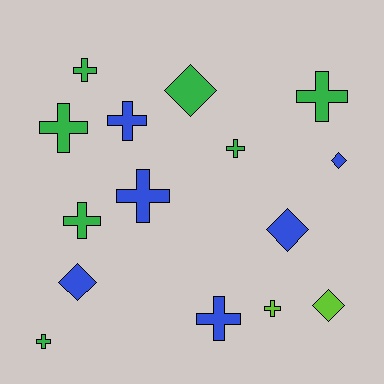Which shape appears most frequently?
Cross, with 10 objects.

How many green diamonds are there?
There is 1 green diamond.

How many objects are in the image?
There are 15 objects.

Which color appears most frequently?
Green, with 7 objects.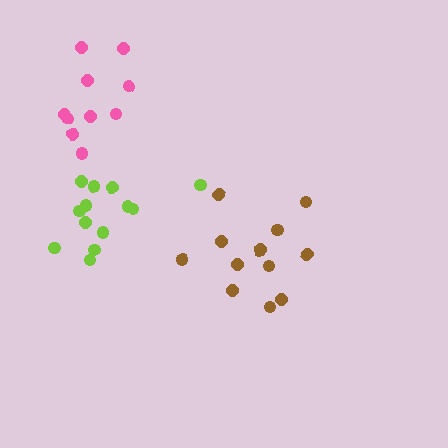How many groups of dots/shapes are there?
There are 3 groups.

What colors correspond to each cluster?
The clusters are colored: brown, lime, pink.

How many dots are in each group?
Group 1: 13 dots, Group 2: 13 dots, Group 3: 10 dots (36 total).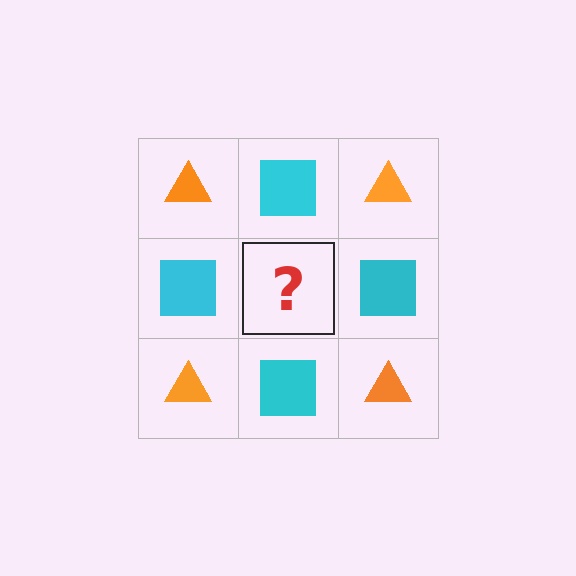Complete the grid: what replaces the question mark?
The question mark should be replaced with an orange triangle.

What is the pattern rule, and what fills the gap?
The rule is that it alternates orange triangle and cyan square in a checkerboard pattern. The gap should be filled with an orange triangle.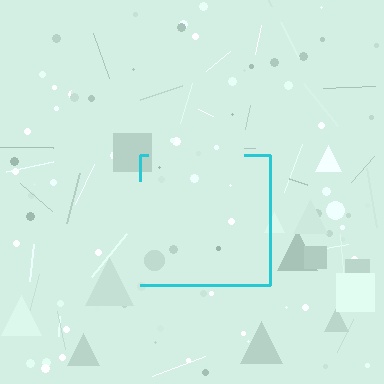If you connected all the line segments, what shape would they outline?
They would outline a square.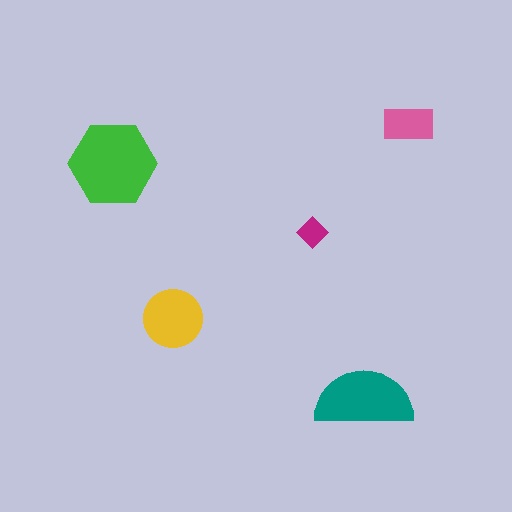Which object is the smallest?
The magenta diamond.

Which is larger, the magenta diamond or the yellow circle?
The yellow circle.